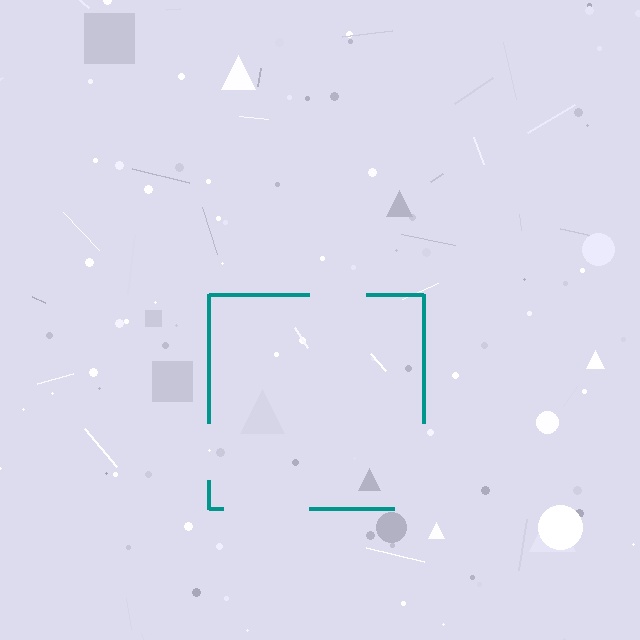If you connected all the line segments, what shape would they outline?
They would outline a square.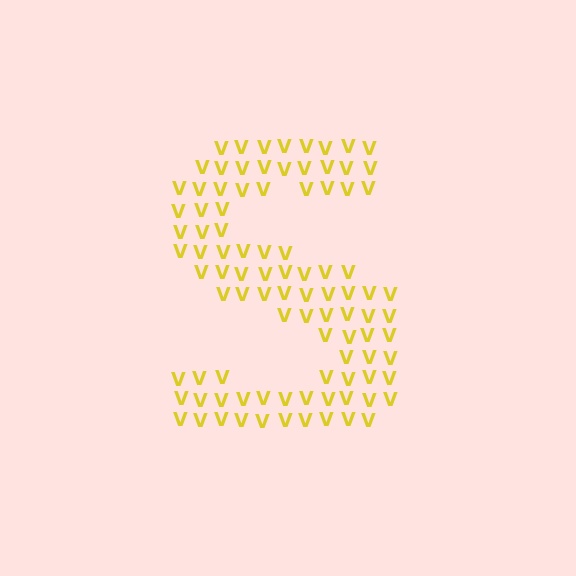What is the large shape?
The large shape is the letter S.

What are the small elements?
The small elements are letter V's.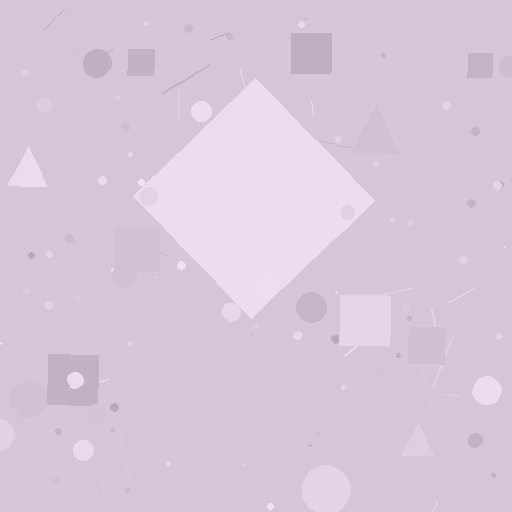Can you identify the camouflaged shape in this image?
The camouflaged shape is a diamond.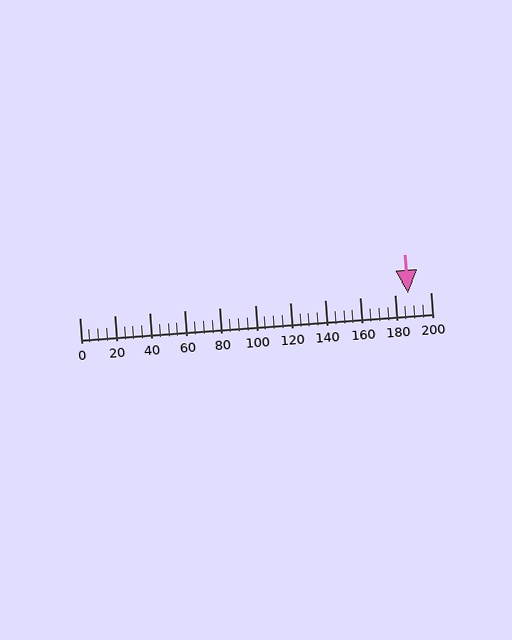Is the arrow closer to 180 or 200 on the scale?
The arrow is closer to 180.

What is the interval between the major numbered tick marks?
The major tick marks are spaced 20 units apart.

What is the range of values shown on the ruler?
The ruler shows values from 0 to 200.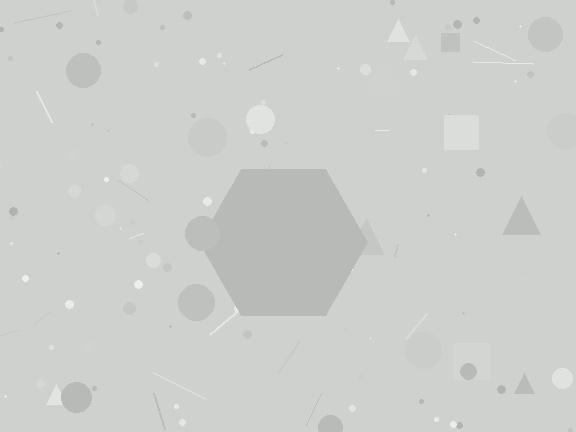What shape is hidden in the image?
A hexagon is hidden in the image.